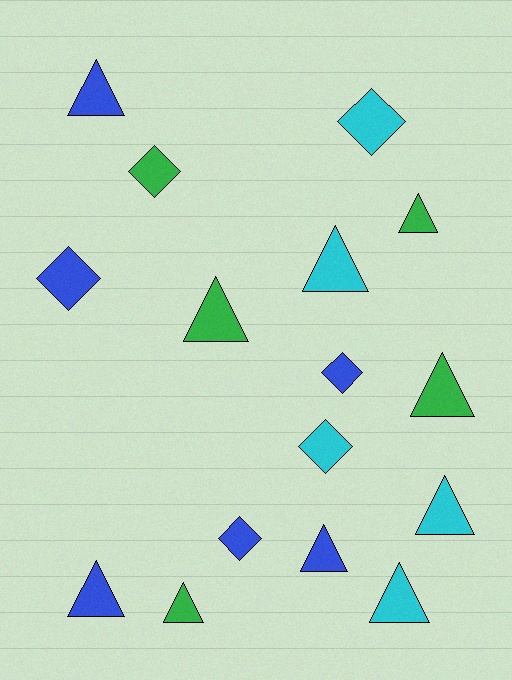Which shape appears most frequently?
Triangle, with 10 objects.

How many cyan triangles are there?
There are 3 cyan triangles.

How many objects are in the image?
There are 16 objects.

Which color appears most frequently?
Blue, with 6 objects.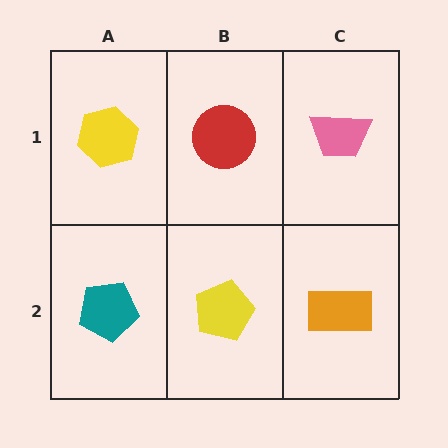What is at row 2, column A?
A teal pentagon.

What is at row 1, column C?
A pink trapezoid.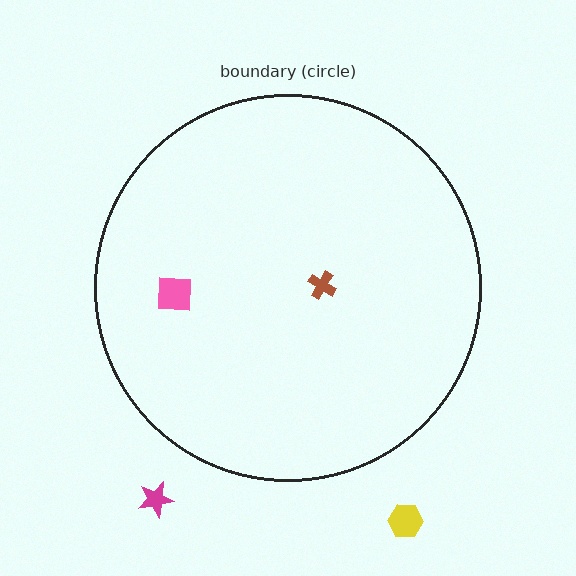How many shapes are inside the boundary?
2 inside, 2 outside.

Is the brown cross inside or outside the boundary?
Inside.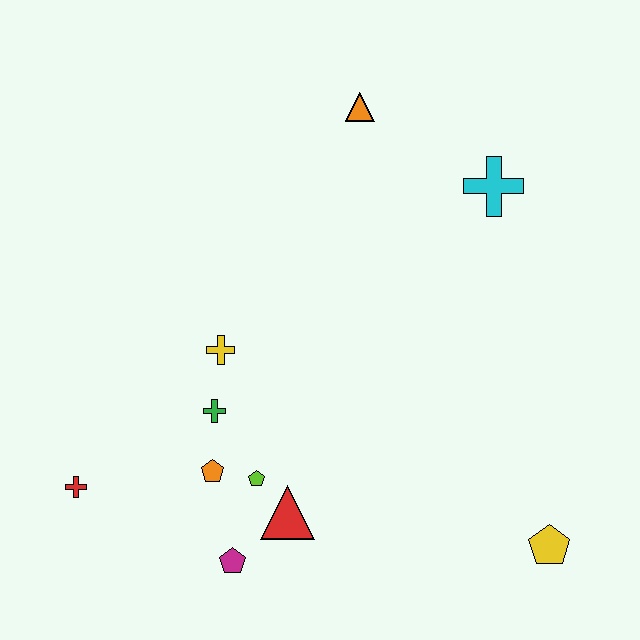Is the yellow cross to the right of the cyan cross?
No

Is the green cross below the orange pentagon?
No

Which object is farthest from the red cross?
The cyan cross is farthest from the red cross.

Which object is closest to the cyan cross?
The orange triangle is closest to the cyan cross.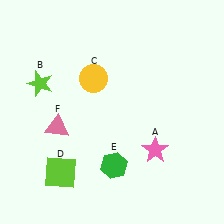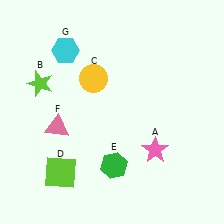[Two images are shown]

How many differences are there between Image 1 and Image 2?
There is 1 difference between the two images.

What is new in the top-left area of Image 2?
A cyan hexagon (G) was added in the top-left area of Image 2.